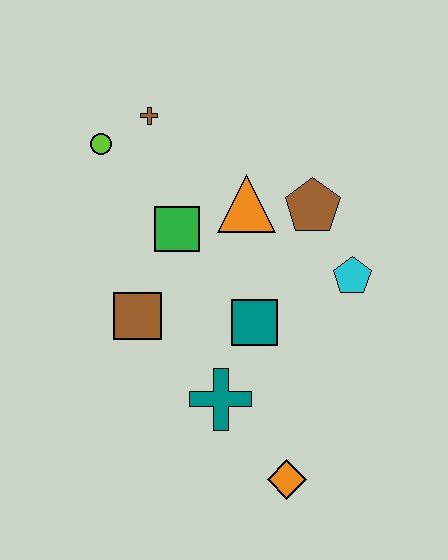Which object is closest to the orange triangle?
The brown pentagon is closest to the orange triangle.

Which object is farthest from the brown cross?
The orange diamond is farthest from the brown cross.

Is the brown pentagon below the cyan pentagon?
No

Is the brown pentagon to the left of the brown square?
No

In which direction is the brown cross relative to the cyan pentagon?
The brown cross is to the left of the cyan pentagon.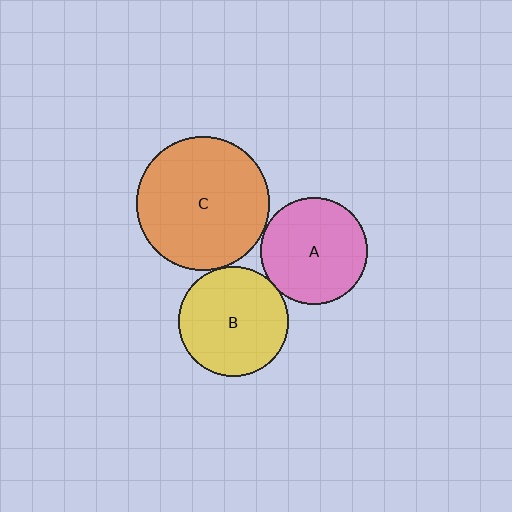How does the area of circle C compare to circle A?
Approximately 1.6 times.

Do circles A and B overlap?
Yes.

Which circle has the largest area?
Circle C (orange).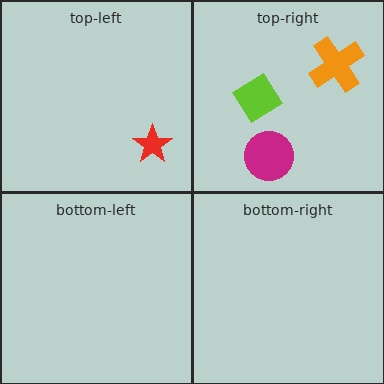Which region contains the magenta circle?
The top-right region.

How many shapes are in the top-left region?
1.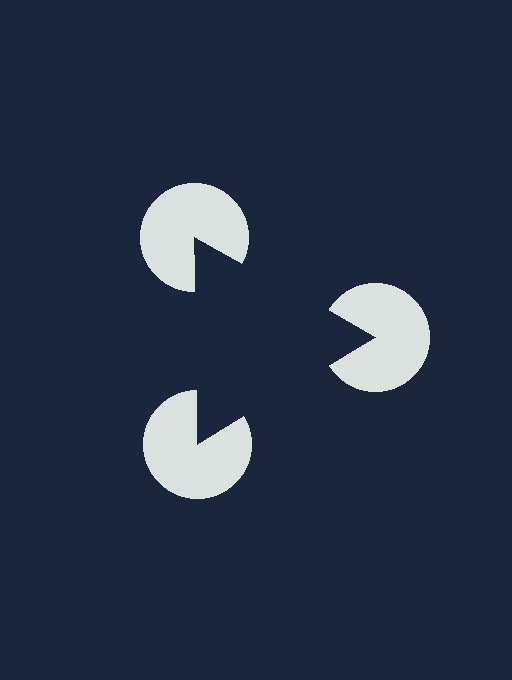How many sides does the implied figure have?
3 sides.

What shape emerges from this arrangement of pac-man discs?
An illusory triangle — its edges are inferred from the aligned wedge cuts in the pac-man discs, not physically drawn.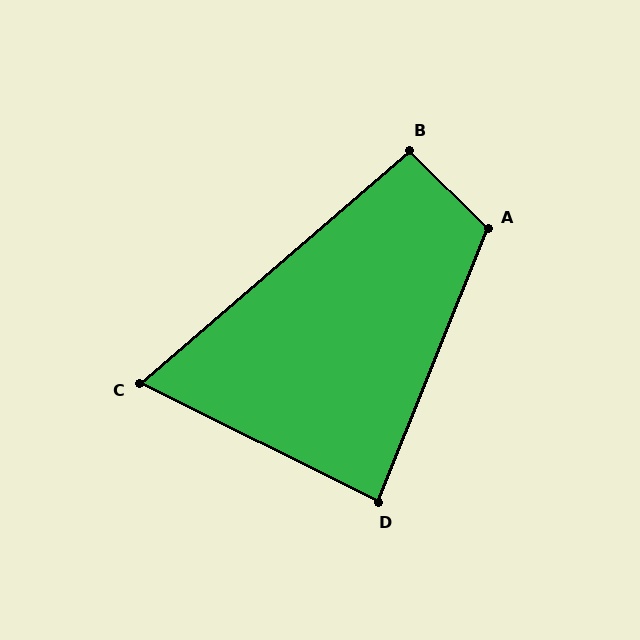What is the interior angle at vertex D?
Approximately 85 degrees (approximately right).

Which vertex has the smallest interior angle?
C, at approximately 67 degrees.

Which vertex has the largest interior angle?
A, at approximately 113 degrees.